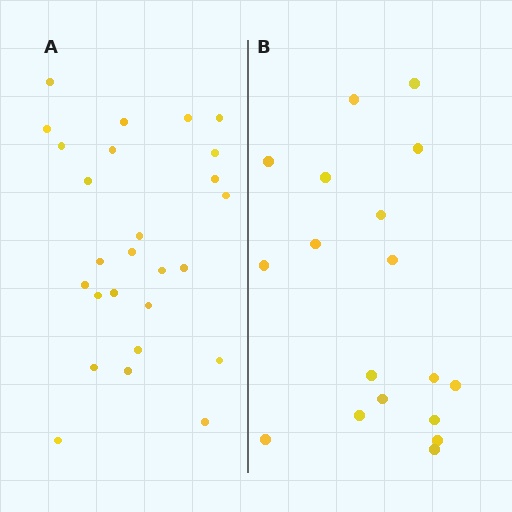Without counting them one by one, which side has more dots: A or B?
Region A (the left region) has more dots.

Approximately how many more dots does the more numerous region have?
Region A has roughly 8 or so more dots than region B.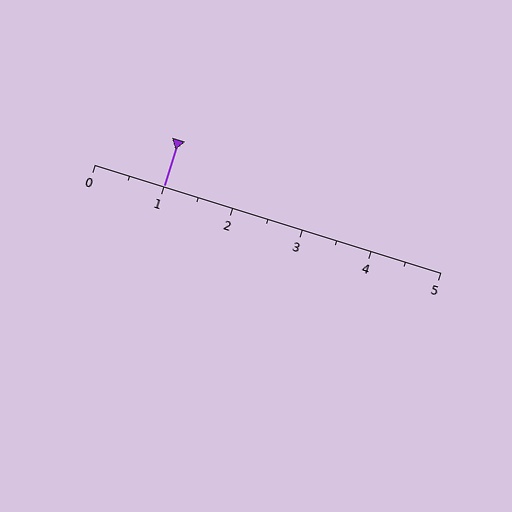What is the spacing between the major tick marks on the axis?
The major ticks are spaced 1 apart.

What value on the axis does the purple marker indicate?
The marker indicates approximately 1.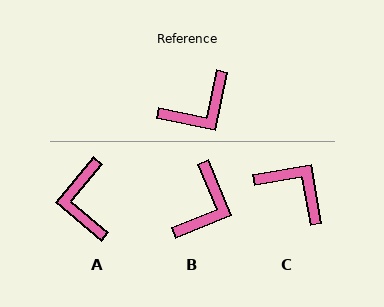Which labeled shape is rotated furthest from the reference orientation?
A, about 118 degrees away.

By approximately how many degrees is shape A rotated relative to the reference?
Approximately 118 degrees clockwise.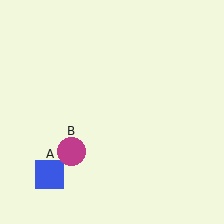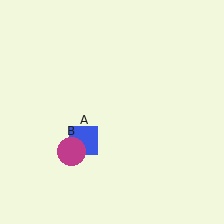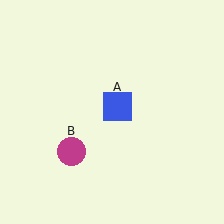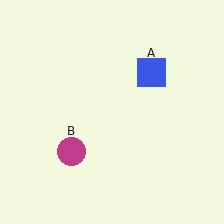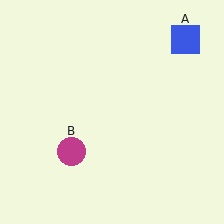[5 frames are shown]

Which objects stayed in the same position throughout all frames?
Magenta circle (object B) remained stationary.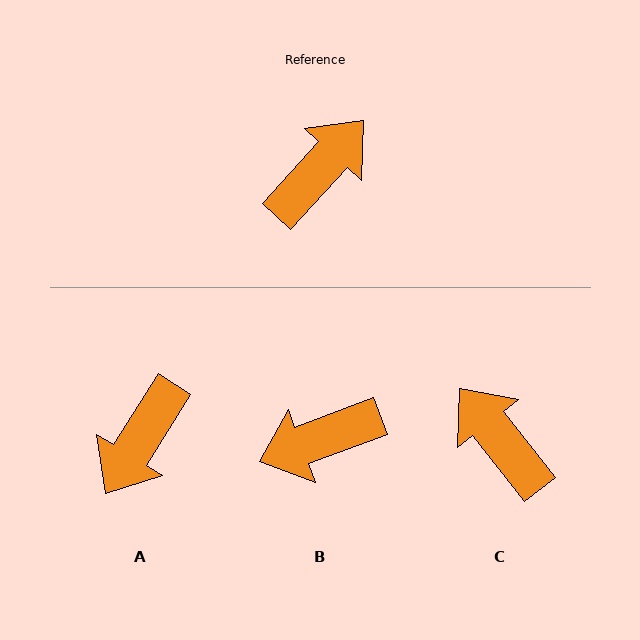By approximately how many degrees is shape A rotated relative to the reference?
Approximately 170 degrees clockwise.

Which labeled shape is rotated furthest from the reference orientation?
A, about 170 degrees away.